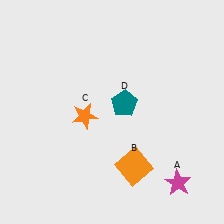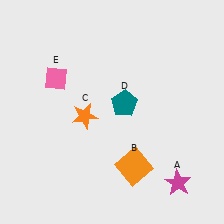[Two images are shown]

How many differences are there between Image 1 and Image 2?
There is 1 difference between the two images.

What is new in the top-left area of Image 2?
A pink diamond (E) was added in the top-left area of Image 2.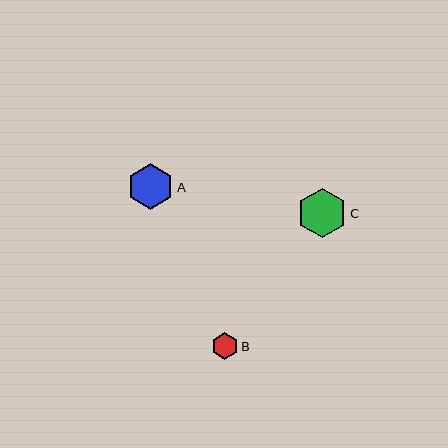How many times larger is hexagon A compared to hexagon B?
Hexagon A is approximately 1.7 times the size of hexagon B.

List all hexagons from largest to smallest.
From largest to smallest: C, A, B.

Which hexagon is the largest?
Hexagon C is the largest with a size of approximately 49 pixels.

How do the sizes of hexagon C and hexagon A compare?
Hexagon C and hexagon A are approximately the same size.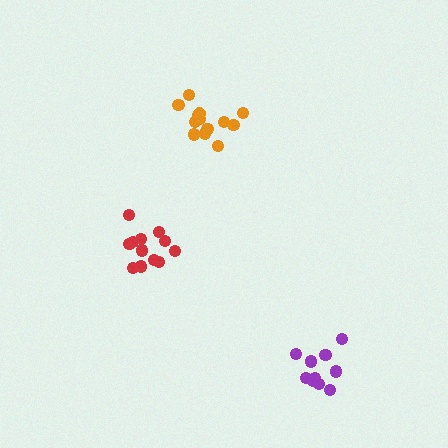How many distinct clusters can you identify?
There are 3 distinct clusters.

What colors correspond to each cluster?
The clusters are colored: orange, red, purple.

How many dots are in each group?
Group 1: 13 dots, Group 2: 12 dots, Group 3: 10 dots (35 total).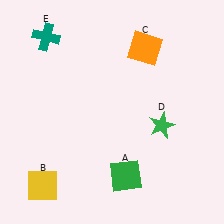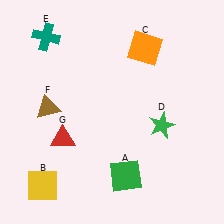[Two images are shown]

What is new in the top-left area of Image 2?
A brown triangle (F) was added in the top-left area of Image 2.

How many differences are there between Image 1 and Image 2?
There are 2 differences between the two images.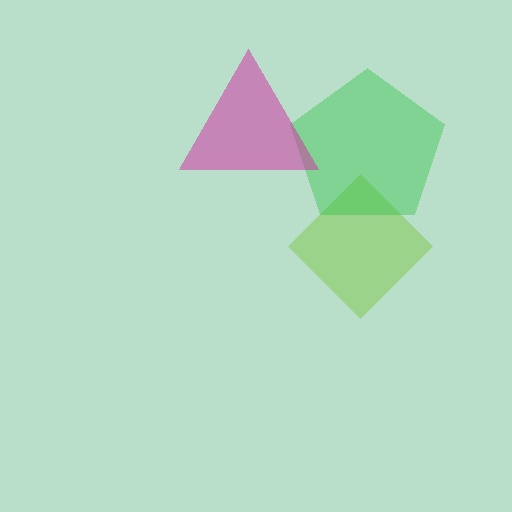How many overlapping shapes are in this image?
There are 3 overlapping shapes in the image.